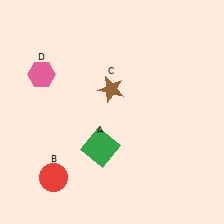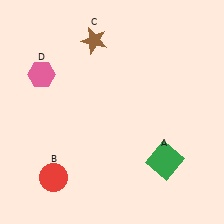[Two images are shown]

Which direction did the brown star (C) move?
The brown star (C) moved up.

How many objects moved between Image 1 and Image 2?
2 objects moved between the two images.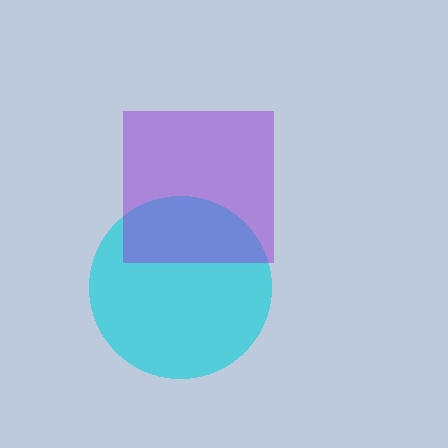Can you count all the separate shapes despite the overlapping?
Yes, there are 2 separate shapes.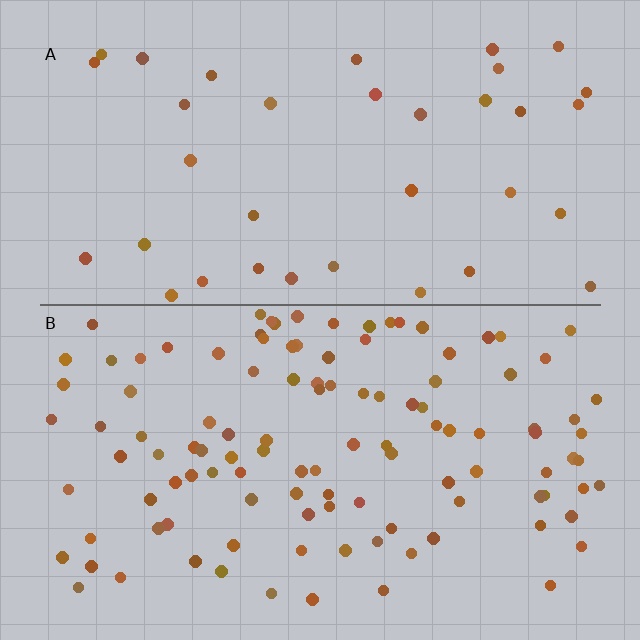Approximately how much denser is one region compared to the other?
Approximately 3.1× — region B over region A.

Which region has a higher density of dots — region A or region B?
B (the bottom).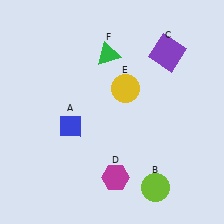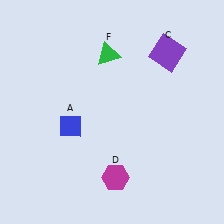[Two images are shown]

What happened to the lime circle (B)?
The lime circle (B) was removed in Image 2. It was in the bottom-right area of Image 1.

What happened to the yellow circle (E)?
The yellow circle (E) was removed in Image 2. It was in the top-right area of Image 1.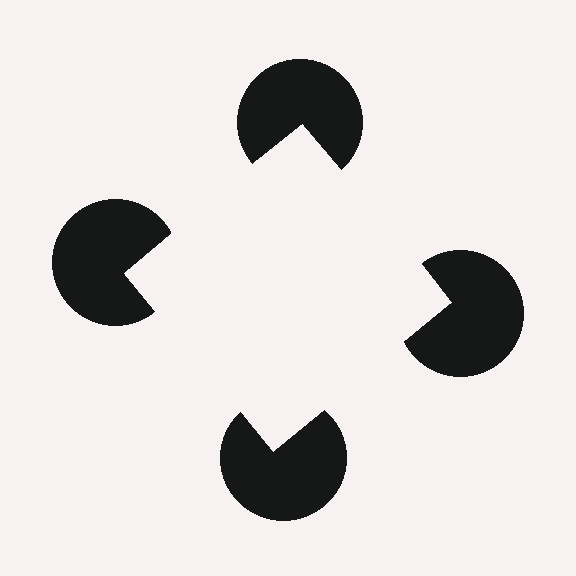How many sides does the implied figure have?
4 sides.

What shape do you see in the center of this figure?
An illusory square — its edges are inferred from the aligned wedge cuts in the pac-man discs, not physically drawn.